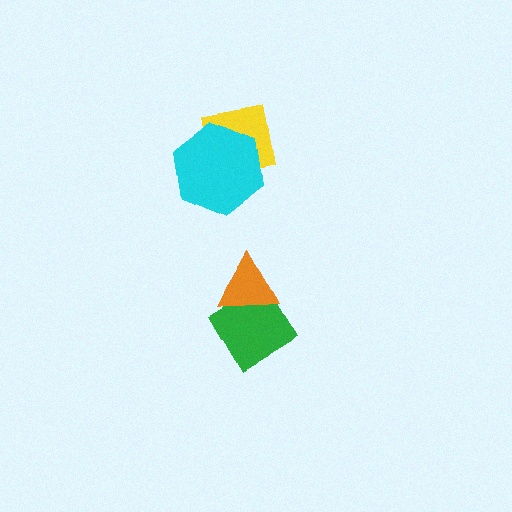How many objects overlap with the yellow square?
1 object overlaps with the yellow square.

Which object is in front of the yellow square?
The cyan hexagon is in front of the yellow square.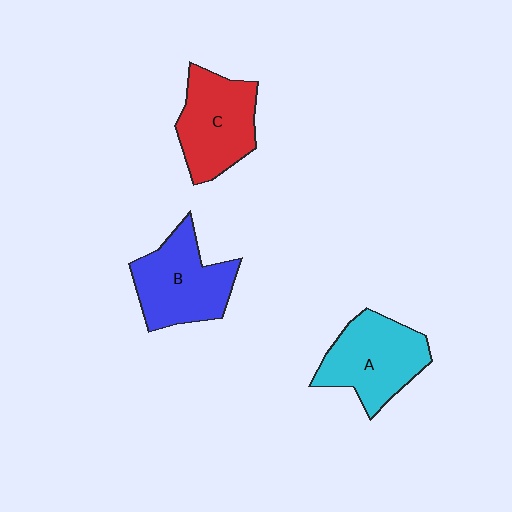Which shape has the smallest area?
Shape C (red).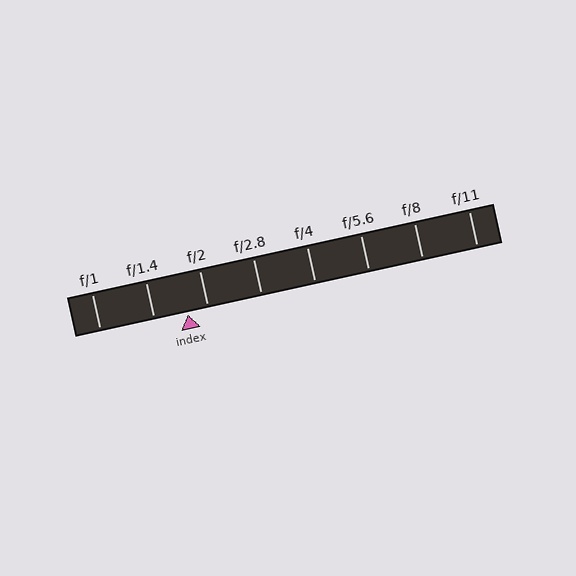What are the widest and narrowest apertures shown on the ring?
The widest aperture shown is f/1 and the narrowest is f/11.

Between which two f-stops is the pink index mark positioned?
The index mark is between f/1.4 and f/2.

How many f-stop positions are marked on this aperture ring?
There are 8 f-stop positions marked.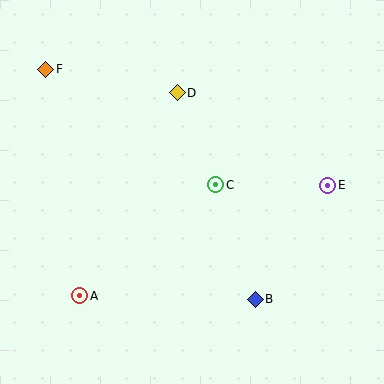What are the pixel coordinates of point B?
Point B is at (255, 299).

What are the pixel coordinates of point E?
Point E is at (328, 185).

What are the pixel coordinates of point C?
Point C is at (216, 185).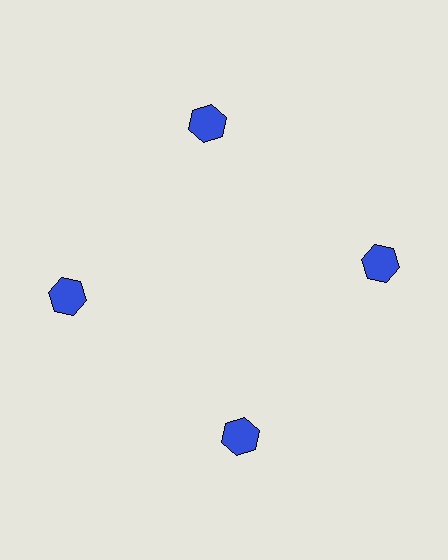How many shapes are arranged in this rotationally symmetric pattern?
There are 4 shapes, arranged in 4 groups of 1.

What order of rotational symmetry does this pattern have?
This pattern has 4-fold rotational symmetry.